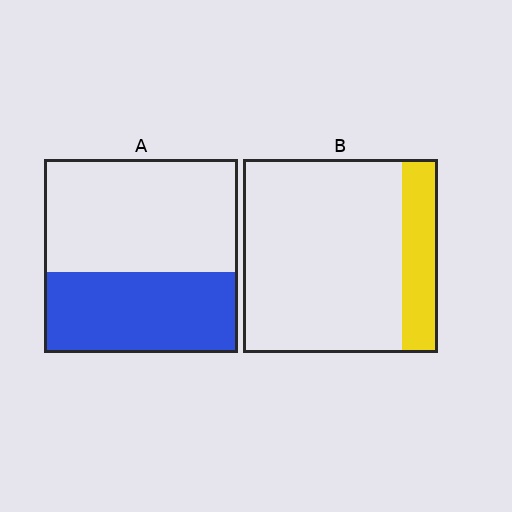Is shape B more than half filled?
No.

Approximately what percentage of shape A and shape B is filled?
A is approximately 40% and B is approximately 20%.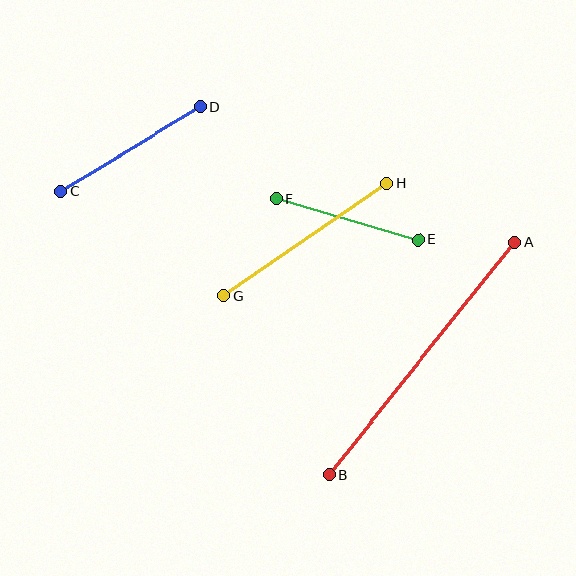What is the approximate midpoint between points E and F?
The midpoint is at approximately (347, 219) pixels.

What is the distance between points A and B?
The distance is approximately 297 pixels.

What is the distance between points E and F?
The distance is approximately 148 pixels.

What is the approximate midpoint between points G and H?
The midpoint is at approximately (305, 239) pixels.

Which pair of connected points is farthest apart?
Points A and B are farthest apart.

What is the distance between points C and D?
The distance is approximately 163 pixels.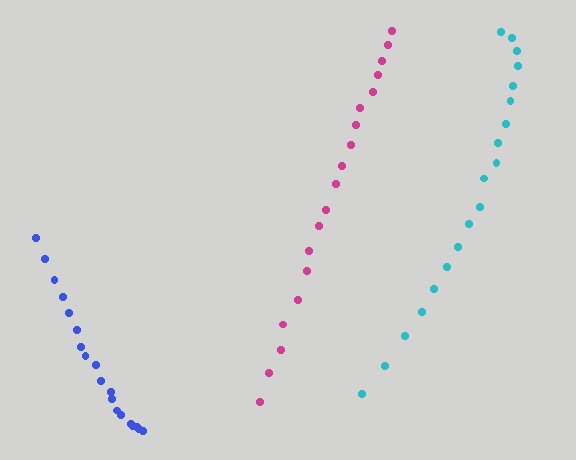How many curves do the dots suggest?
There are 3 distinct paths.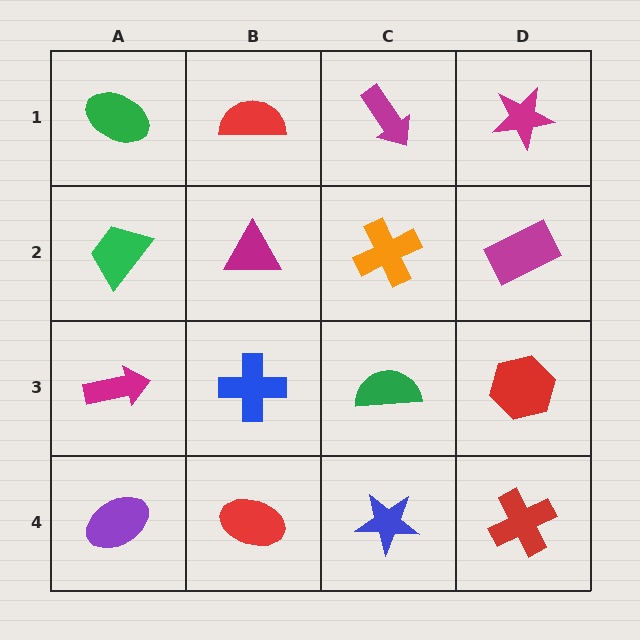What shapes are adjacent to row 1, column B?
A magenta triangle (row 2, column B), a green ellipse (row 1, column A), a magenta arrow (row 1, column C).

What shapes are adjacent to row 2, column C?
A magenta arrow (row 1, column C), a green semicircle (row 3, column C), a magenta triangle (row 2, column B), a magenta rectangle (row 2, column D).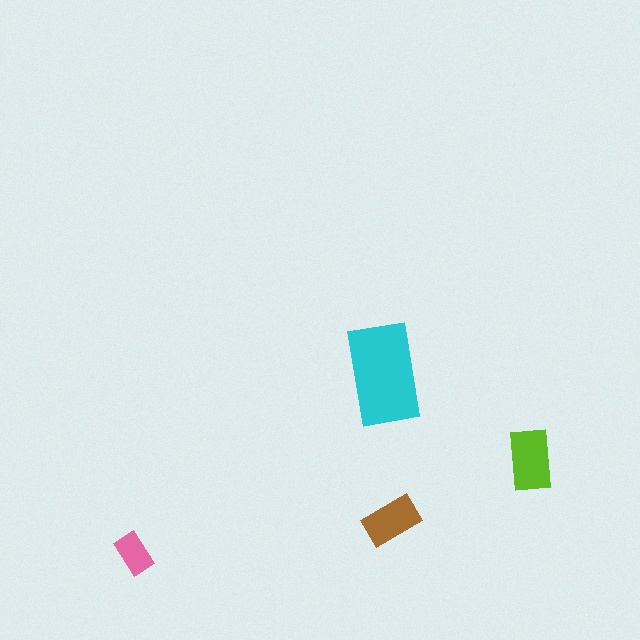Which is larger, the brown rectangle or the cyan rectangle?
The cyan one.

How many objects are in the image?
There are 4 objects in the image.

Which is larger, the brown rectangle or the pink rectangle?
The brown one.